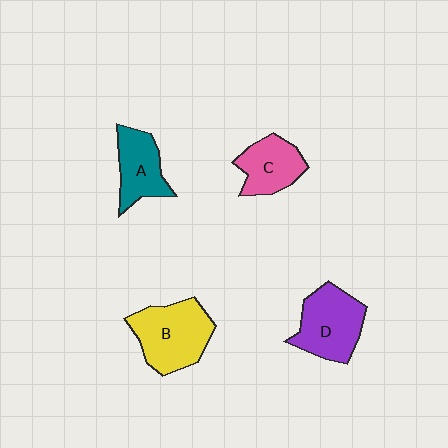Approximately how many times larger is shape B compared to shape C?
Approximately 1.5 times.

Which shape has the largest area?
Shape B (yellow).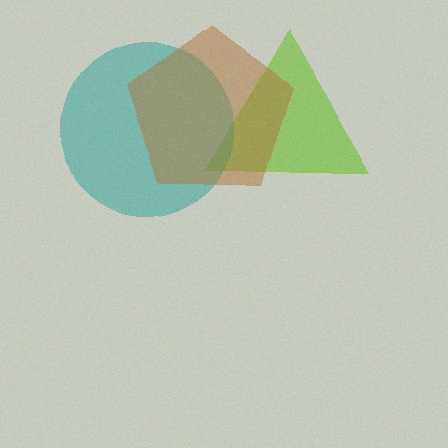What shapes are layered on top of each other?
The layered shapes are: a lime triangle, a teal circle, a brown pentagon.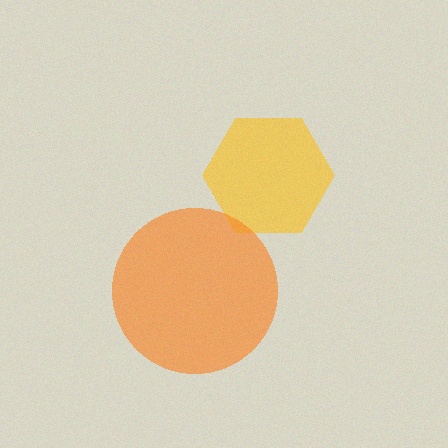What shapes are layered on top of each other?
The layered shapes are: a yellow hexagon, an orange circle.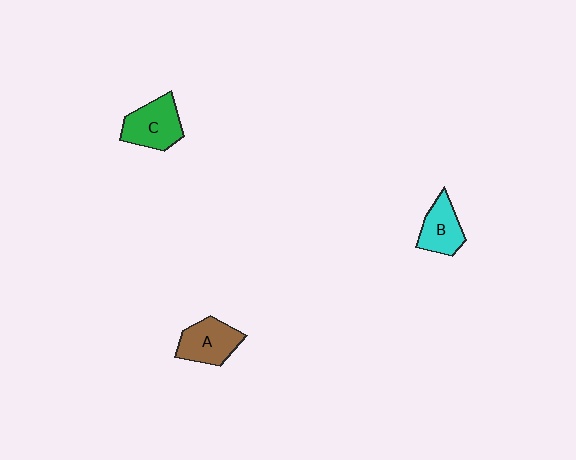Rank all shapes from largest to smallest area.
From largest to smallest: C (green), A (brown), B (cyan).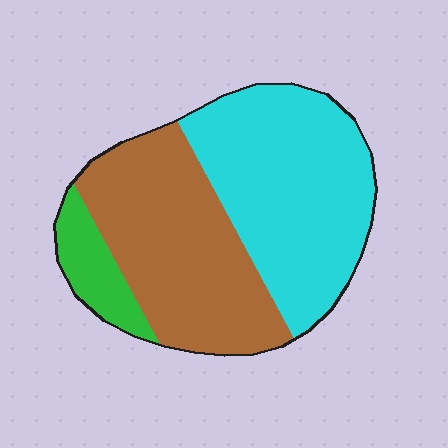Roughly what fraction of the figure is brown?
Brown covers around 45% of the figure.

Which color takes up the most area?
Cyan, at roughly 45%.